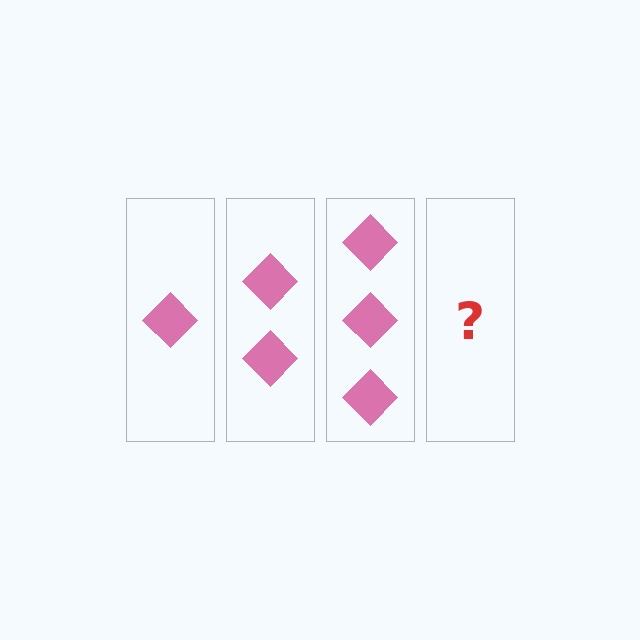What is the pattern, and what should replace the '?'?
The pattern is that each step adds one more diamond. The '?' should be 4 diamonds.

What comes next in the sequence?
The next element should be 4 diamonds.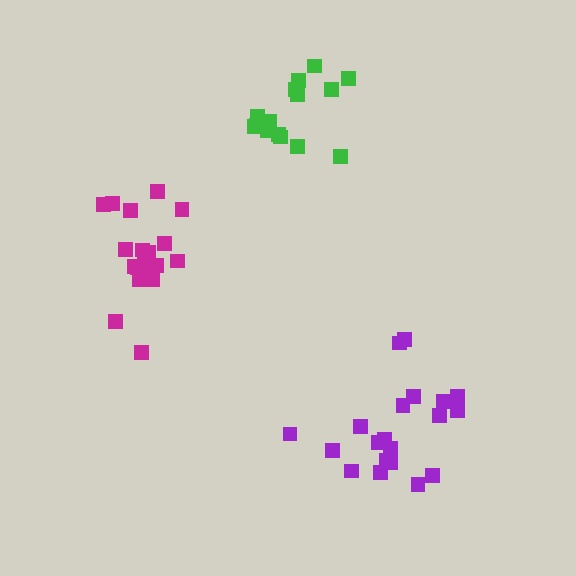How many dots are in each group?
Group 1: 15 dots, Group 2: 19 dots, Group 3: 20 dots (54 total).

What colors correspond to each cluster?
The clusters are colored: green, magenta, purple.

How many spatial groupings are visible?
There are 3 spatial groupings.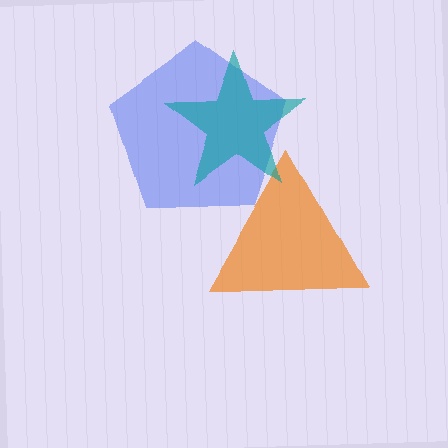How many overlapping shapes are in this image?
There are 3 overlapping shapes in the image.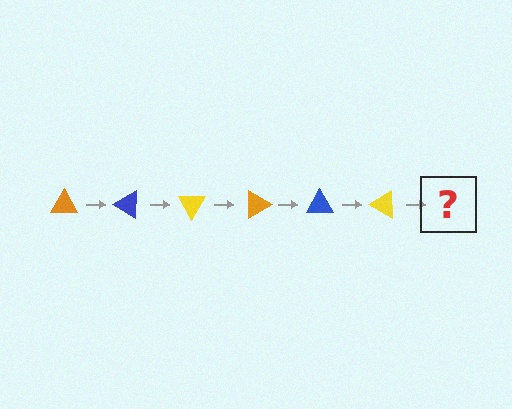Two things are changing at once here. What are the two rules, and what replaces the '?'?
The two rules are that it rotates 30 degrees each step and the color cycles through orange, blue, and yellow. The '?' should be an orange triangle, rotated 180 degrees from the start.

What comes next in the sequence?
The next element should be an orange triangle, rotated 180 degrees from the start.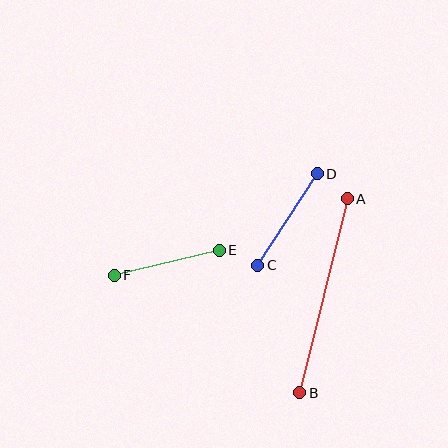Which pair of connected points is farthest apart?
Points A and B are farthest apart.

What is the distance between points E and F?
The distance is approximately 108 pixels.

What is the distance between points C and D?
The distance is approximately 109 pixels.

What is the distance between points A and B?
The distance is approximately 200 pixels.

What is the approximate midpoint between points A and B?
The midpoint is at approximately (324, 296) pixels.